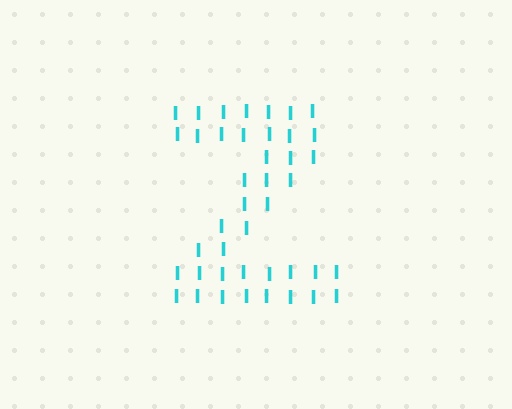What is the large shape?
The large shape is the letter Z.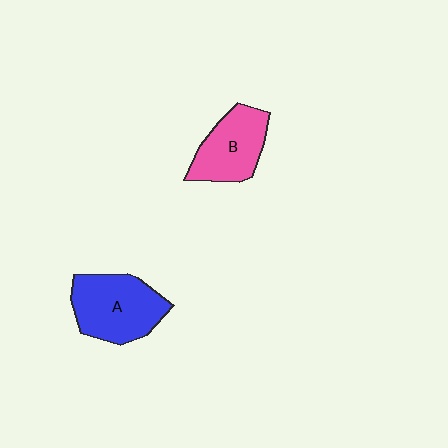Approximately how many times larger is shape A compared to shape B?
Approximately 1.2 times.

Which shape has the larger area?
Shape A (blue).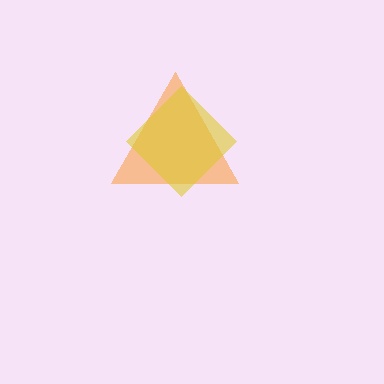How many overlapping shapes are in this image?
There are 2 overlapping shapes in the image.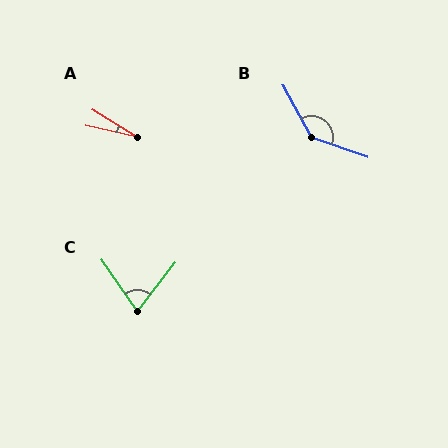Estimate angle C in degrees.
Approximately 73 degrees.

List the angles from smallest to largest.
A (19°), C (73°), B (138°).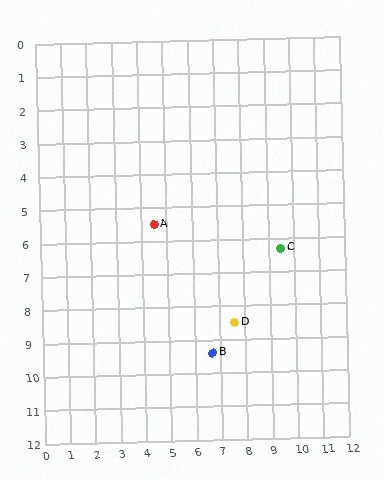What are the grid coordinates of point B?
Point B is at approximately (6.7, 9.4).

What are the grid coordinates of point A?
Point A is at approximately (4.5, 5.5).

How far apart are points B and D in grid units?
Points B and D are about 1.3 grid units apart.